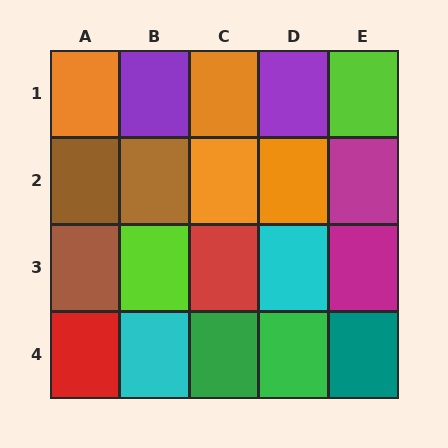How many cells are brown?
3 cells are brown.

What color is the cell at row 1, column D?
Purple.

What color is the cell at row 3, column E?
Magenta.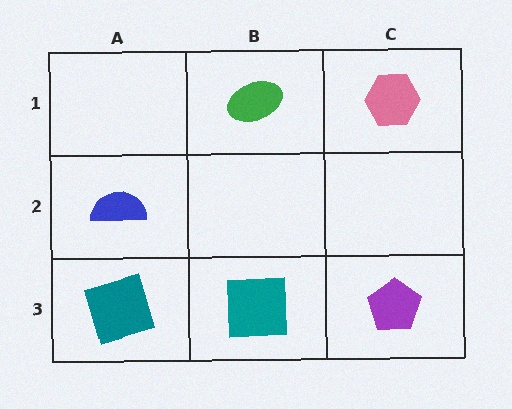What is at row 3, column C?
A purple pentagon.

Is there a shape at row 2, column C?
No, that cell is empty.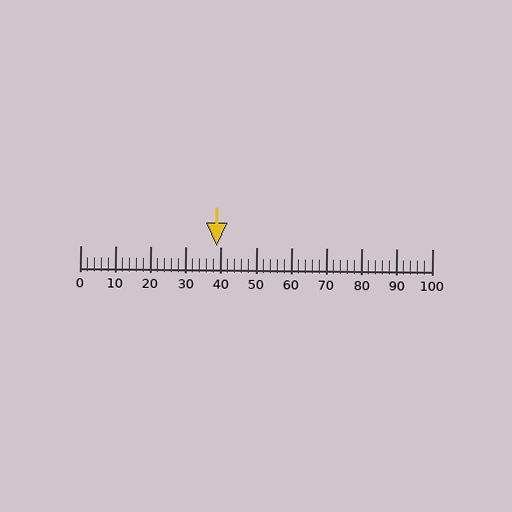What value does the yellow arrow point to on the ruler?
The yellow arrow points to approximately 39.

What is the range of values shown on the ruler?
The ruler shows values from 0 to 100.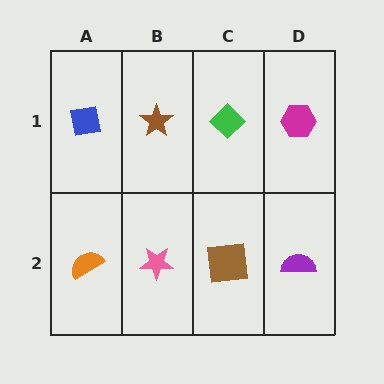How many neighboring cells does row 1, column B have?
3.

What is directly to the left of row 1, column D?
A green diamond.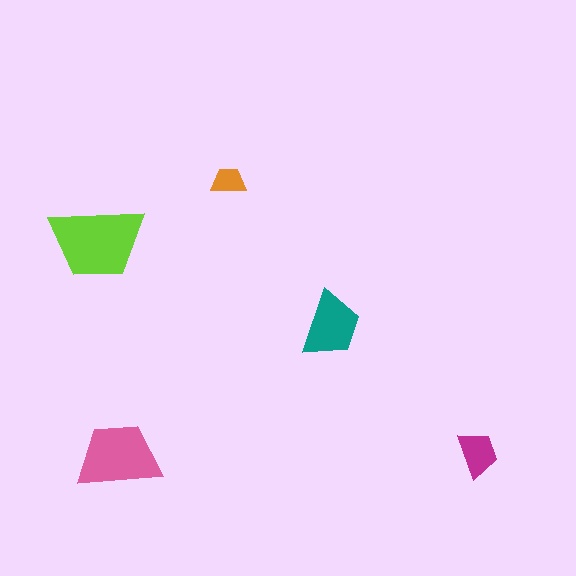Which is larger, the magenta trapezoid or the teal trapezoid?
The teal one.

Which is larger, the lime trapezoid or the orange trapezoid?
The lime one.